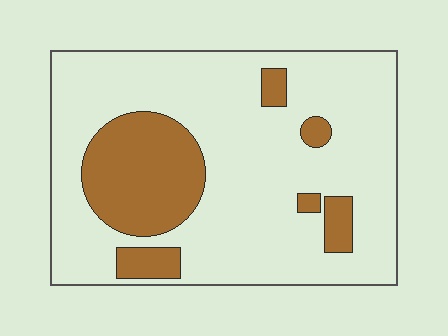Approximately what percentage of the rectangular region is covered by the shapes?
Approximately 20%.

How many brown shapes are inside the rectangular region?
6.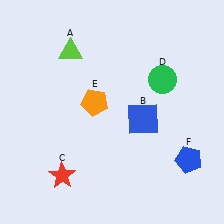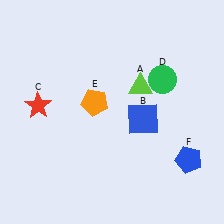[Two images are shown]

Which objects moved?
The objects that moved are: the lime triangle (A), the red star (C).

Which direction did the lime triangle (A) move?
The lime triangle (A) moved right.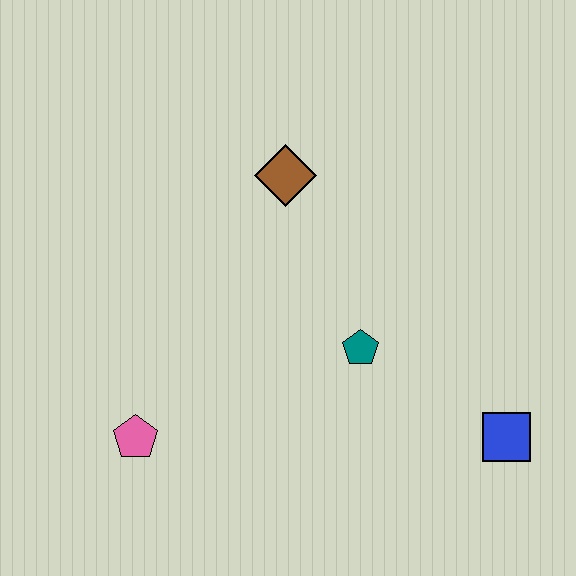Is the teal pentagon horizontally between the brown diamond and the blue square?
Yes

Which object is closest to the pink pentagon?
The teal pentagon is closest to the pink pentagon.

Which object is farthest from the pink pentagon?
The blue square is farthest from the pink pentagon.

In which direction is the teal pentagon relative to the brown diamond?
The teal pentagon is below the brown diamond.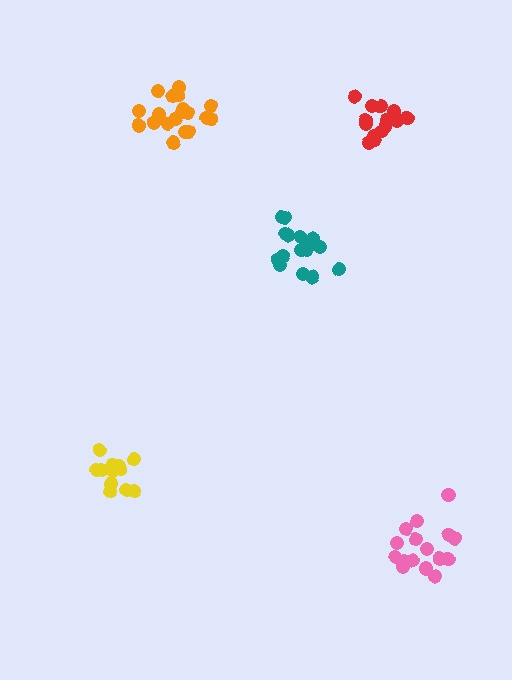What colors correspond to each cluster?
The clusters are colored: red, yellow, pink, teal, orange.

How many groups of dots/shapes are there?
There are 5 groups.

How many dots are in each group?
Group 1: 15 dots, Group 2: 13 dots, Group 3: 17 dots, Group 4: 16 dots, Group 5: 19 dots (80 total).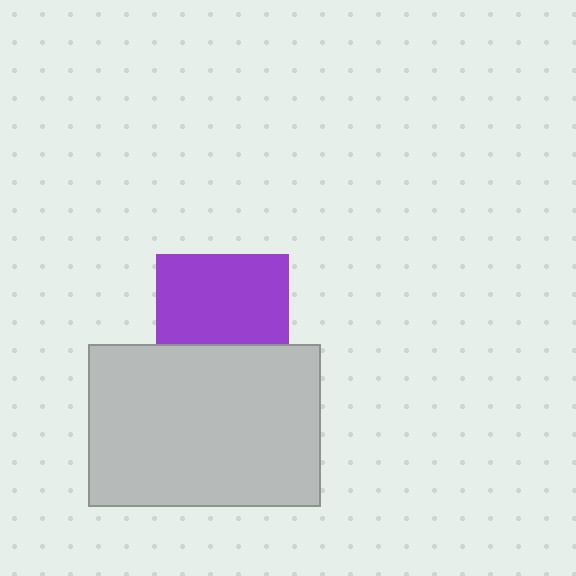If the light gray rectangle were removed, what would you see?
You would see the complete purple square.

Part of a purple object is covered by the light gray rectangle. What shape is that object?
It is a square.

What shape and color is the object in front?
The object in front is a light gray rectangle.